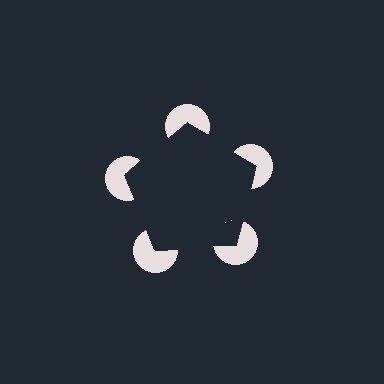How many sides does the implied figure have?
5 sides.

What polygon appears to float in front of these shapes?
An illusory pentagon — its edges are inferred from the aligned wedge cuts in the pac-man discs, not physically drawn.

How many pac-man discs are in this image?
There are 5 — one at each vertex of the illusory pentagon.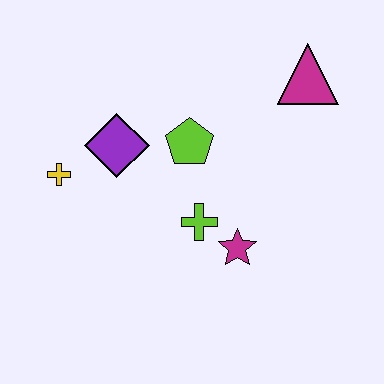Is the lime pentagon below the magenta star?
No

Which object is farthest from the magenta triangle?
The yellow cross is farthest from the magenta triangle.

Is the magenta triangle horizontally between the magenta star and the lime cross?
No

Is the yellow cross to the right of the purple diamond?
No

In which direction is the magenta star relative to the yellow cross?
The magenta star is to the right of the yellow cross.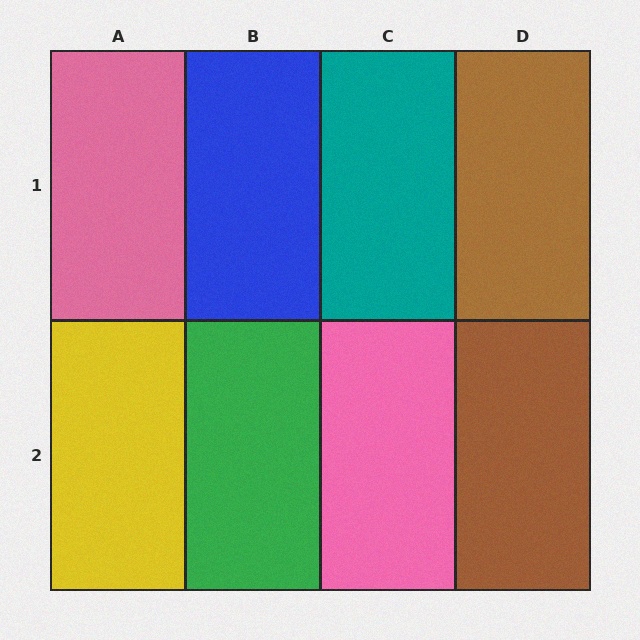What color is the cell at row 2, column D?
Brown.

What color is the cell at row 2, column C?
Pink.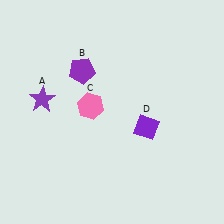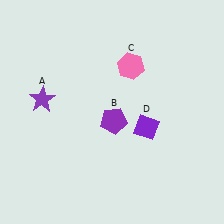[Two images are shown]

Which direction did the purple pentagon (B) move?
The purple pentagon (B) moved down.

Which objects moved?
The objects that moved are: the purple pentagon (B), the pink hexagon (C).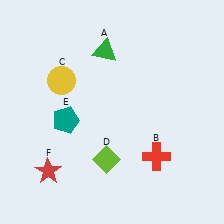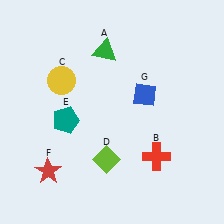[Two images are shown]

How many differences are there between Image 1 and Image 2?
There is 1 difference between the two images.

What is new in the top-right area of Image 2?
A blue diamond (G) was added in the top-right area of Image 2.